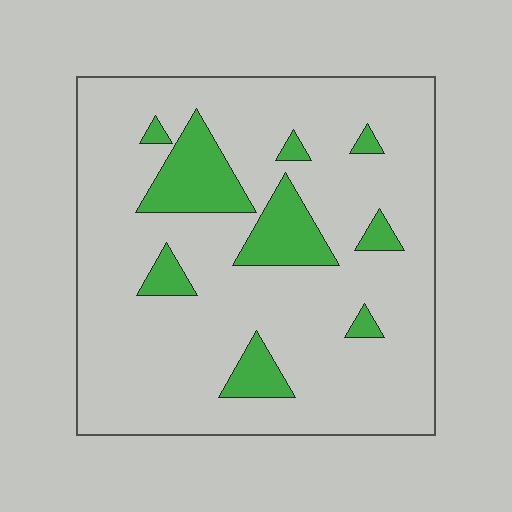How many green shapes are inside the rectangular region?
9.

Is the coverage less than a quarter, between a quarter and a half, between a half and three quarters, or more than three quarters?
Less than a quarter.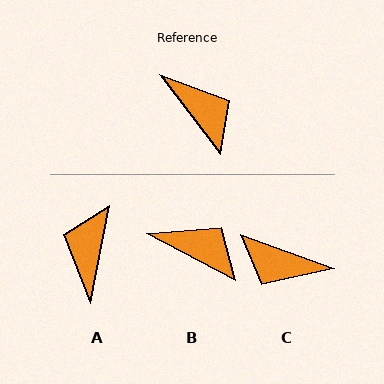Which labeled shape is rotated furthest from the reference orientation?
C, about 147 degrees away.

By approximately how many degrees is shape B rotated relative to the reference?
Approximately 25 degrees counter-clockwise.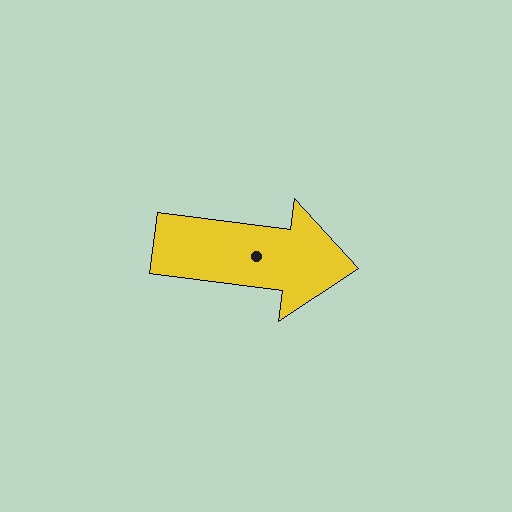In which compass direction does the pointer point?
East.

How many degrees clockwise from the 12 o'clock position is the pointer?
Approximately 97 degrees.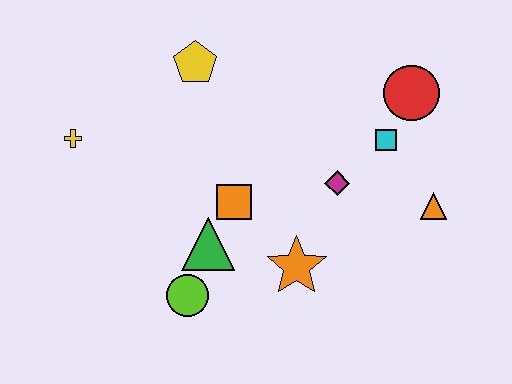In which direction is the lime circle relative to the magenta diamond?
The lime circle is to the left of the magenta diamond.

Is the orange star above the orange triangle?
No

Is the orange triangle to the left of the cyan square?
No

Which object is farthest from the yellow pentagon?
The orange triangle is farthest from the yellow pentagon.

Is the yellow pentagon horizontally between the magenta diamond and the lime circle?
Yes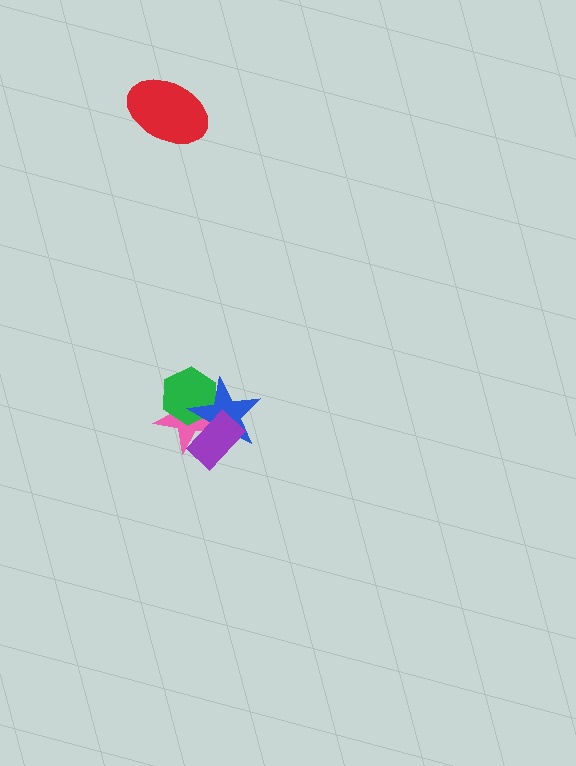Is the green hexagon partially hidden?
Yes, it is partially covered by another shape.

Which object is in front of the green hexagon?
The blue star is in front of the green hexagon.